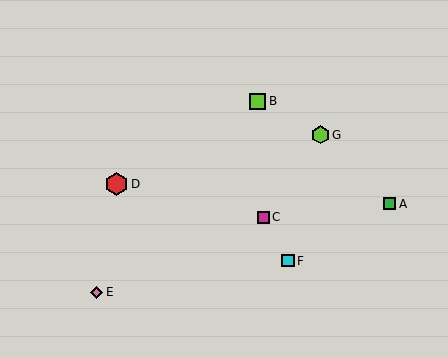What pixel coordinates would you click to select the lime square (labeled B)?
Click at (258, 101) to select the lime square B.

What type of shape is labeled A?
Shape A is a green square.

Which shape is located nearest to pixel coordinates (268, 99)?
The lime square (labeled B) at (258, 101) is nearest to that location.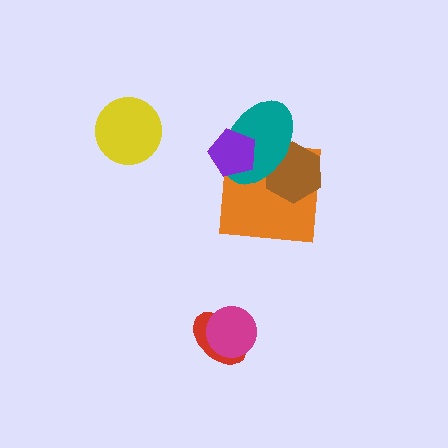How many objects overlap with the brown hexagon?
2 objects overlap with the brown hexagon.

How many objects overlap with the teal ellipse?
3 objects overlap with the teal ellipse.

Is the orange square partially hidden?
Yes, it is partially covered by another shape.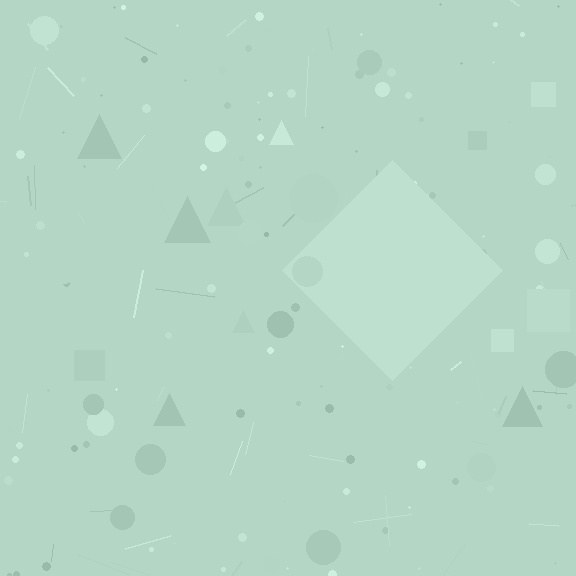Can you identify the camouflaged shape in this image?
The camouflaged shape is a diamond.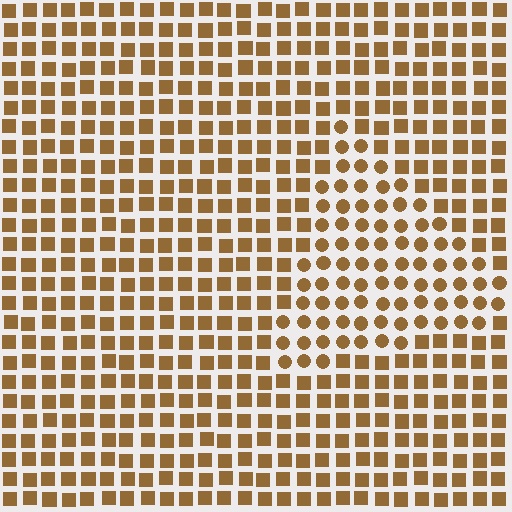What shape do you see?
I see a triangle.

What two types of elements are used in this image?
The image uses circles inside the triangle region and squares outside it.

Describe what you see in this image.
The image is filled with small brown elements arranged in a uniform grid. A triangle-shaped region contains circles, while the surrounding area contains squares. The boundary is defined purely by the change in element shape.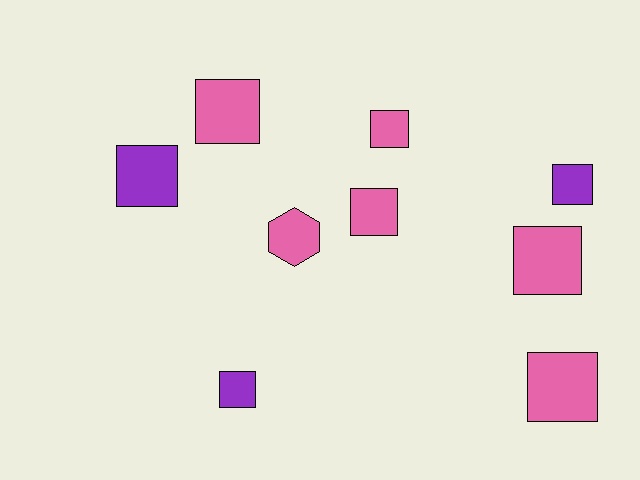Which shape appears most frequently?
Square, with 8 objects.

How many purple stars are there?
There are no purple stars.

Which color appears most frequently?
Pink, with 6 objects.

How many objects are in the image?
There are 9 objects.